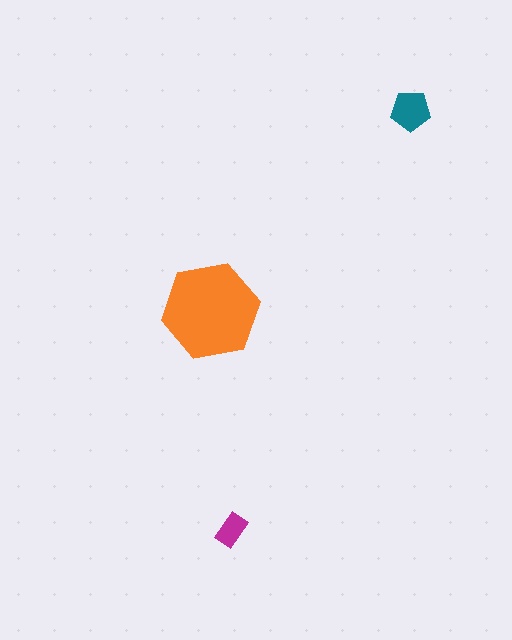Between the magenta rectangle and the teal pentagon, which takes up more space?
The teal pentagon.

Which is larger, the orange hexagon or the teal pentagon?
The orange hexagon.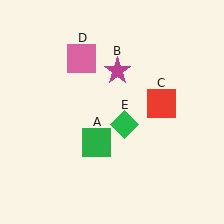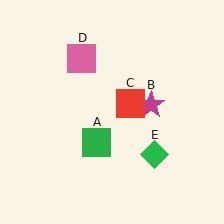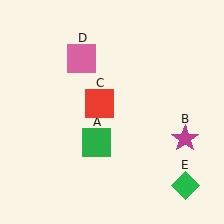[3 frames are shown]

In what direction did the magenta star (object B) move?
The magenta star (object B) moved down and to the right.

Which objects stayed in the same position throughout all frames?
Green square (object A) and pink square (object D) remained stationary.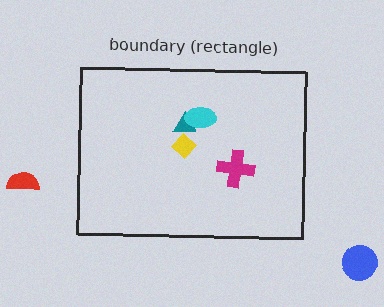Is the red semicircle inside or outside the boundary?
Outside.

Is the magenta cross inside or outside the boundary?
Inside.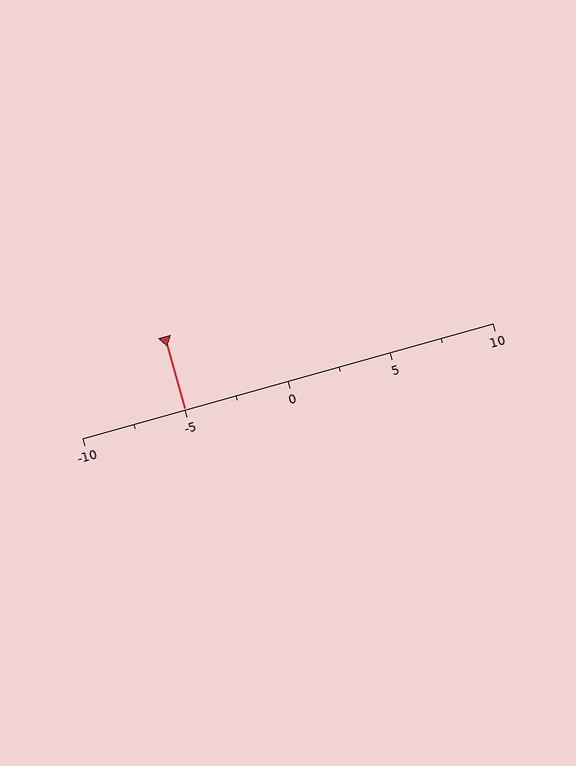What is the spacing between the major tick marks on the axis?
The major ticks are spaced 5 apart.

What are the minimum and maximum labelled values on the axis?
The axis runs from -10 to 10.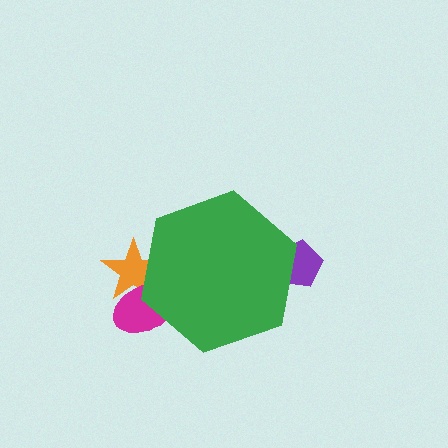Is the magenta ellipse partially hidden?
Yes, the magenta ellipse is partially hidden behind the green hexagon.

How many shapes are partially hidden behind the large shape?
3 shapes are partially hidden.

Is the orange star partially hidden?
Yes, the orange star is partially hidden behind the green hexagon.